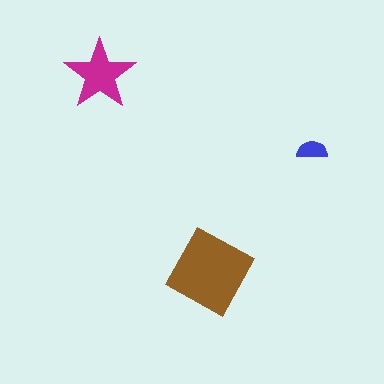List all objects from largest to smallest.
The brown diamond, the magenta star, the blue semicircle.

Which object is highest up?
The magenta star is topmost.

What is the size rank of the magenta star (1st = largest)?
2nd.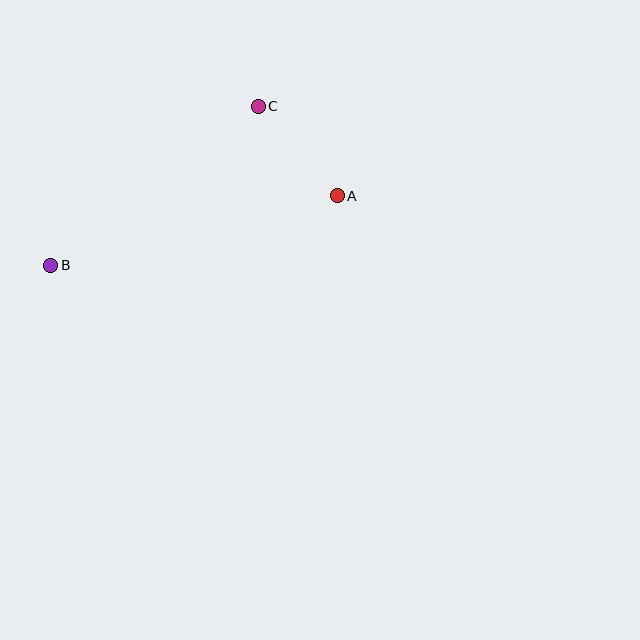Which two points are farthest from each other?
Points A and B are farthest from each other.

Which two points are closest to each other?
Points A and C are closest to each other.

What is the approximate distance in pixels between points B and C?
The distance between B and C is approximately 261 pixels.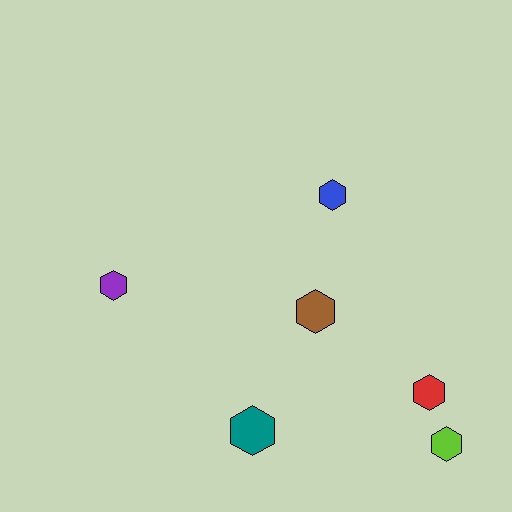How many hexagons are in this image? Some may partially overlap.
There are 6 hexagons.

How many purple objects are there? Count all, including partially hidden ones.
There is 1 purple object.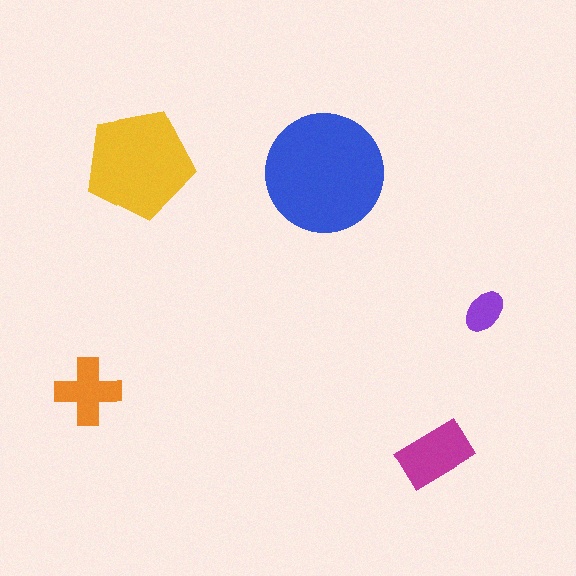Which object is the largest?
The blue circle.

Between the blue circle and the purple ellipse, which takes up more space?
The blue circle.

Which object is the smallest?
The purple ellipse.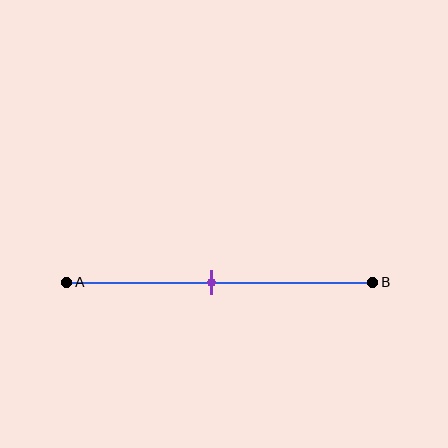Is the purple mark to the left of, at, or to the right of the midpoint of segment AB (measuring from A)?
The purple mark is approximately at the midpoint of segment AB.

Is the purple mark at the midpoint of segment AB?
Yes, the mark is approximately at the midpoint.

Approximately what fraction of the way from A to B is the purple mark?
The purple mark is approximately 50% of the way from A to B.